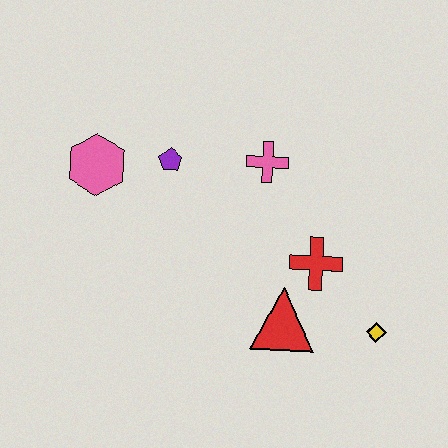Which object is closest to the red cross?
The red triangle is closest to the red cross.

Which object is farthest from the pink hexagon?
The yellow diamond is farthest from the pink hexagon.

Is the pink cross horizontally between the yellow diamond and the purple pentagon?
Yes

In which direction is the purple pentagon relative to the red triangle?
The purple pentagon is above the red triangle.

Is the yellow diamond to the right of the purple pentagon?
Yes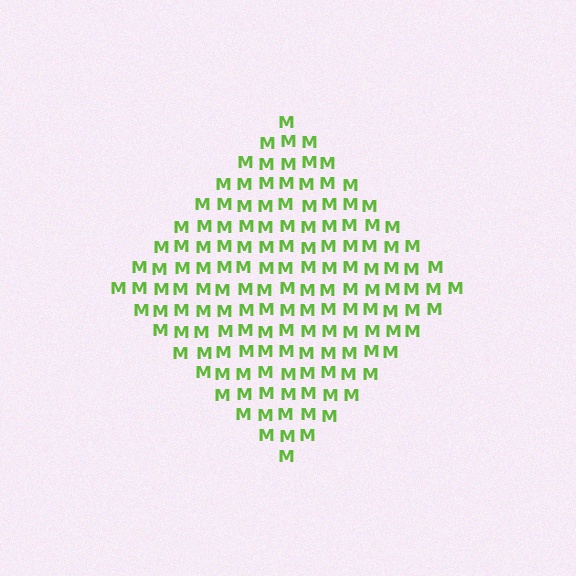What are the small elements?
The small elements are letter M's.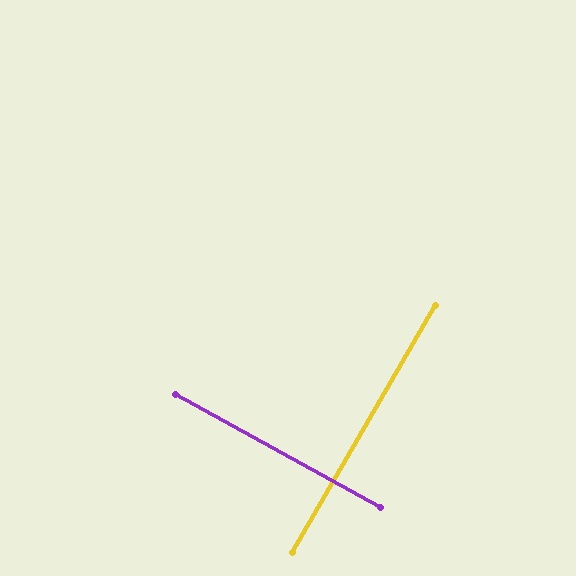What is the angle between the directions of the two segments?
Approximately 89 degrees.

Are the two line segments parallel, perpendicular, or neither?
Perpendicular — they meet at approximately 89°.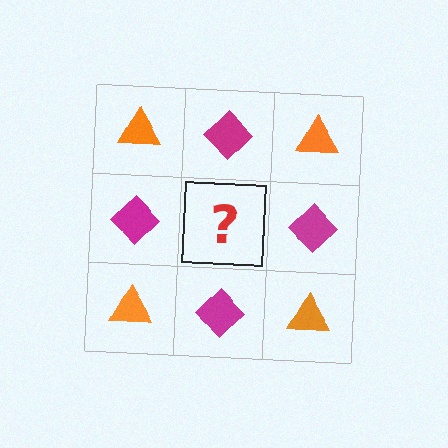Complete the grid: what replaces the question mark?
The question mark should be replaced with an orange triangle.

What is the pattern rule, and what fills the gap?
The rule is that it alternates orange triangle and magenta diamond in a checkerboard pattern. The gap should be filled with an orange triangle.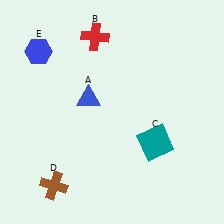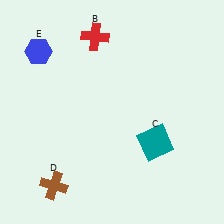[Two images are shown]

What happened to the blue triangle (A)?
The blue triangle (A) was removed in Image 2. It was in the top-left area of Image 1.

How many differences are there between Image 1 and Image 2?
There is 1 difference between the two images.